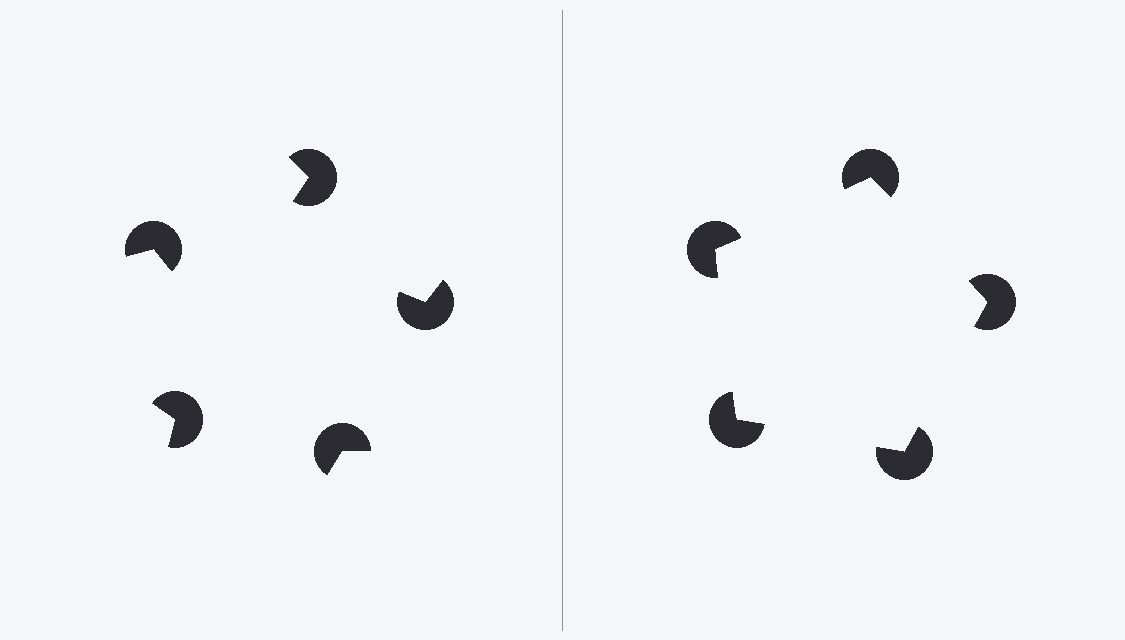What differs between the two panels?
The pac-man discs are positioned identically on both sides; only the wedge orientations differ. On the right they align to a pentagon; on the left they are misaligned.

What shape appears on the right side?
An illusory pentagon.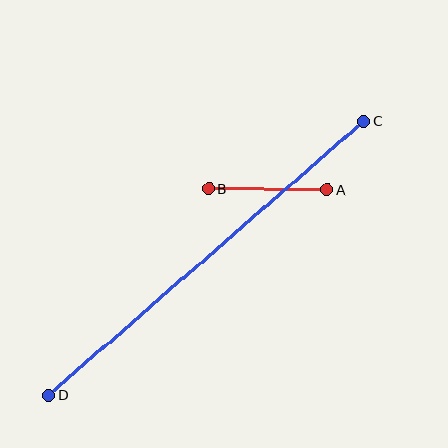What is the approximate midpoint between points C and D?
The midpoint is at approximately (206, 258) pixels.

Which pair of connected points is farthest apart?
Points C and D are farthest apart.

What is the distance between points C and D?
The distance is approximately 418 pixels.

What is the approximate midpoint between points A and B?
The midpoint is at approximately (268, 189) pixels.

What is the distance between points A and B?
The distance is approximately 119 pixels.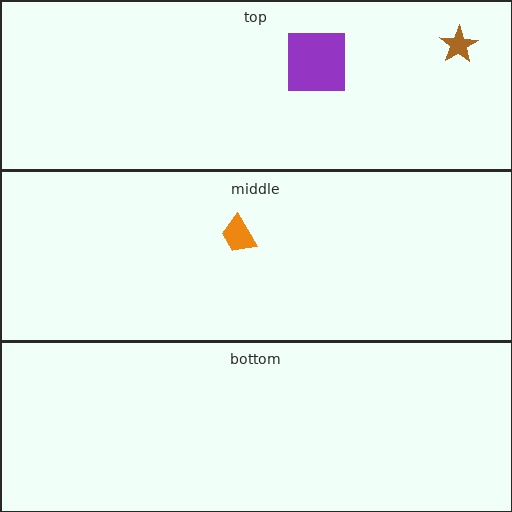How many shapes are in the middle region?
1.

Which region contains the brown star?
The top region.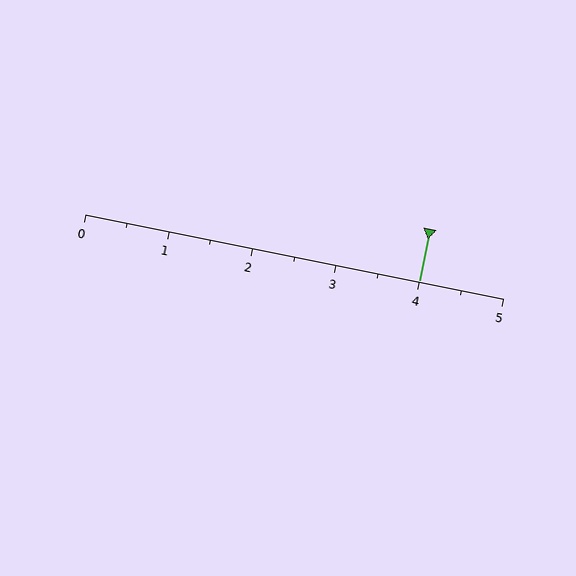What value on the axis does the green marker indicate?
The marker indicates approximately 4.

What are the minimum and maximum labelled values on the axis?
The axis runs from 0 to 5.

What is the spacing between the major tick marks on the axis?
The major ticks are spaced 1 apart.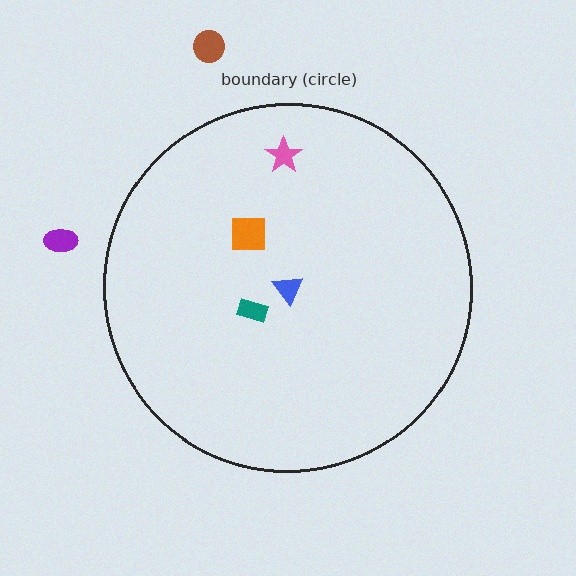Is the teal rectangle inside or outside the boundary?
Inside.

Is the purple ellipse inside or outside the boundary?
Outside.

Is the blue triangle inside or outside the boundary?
Inside.